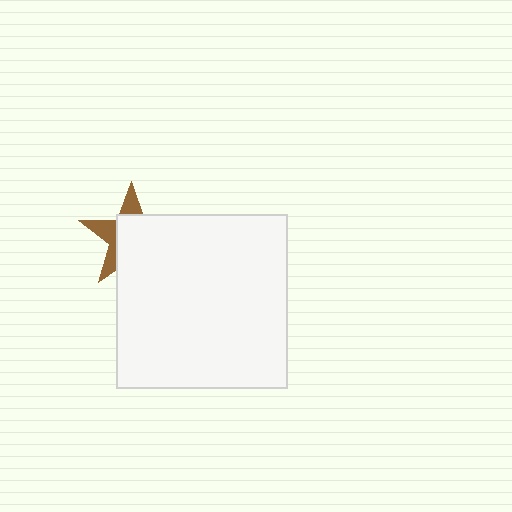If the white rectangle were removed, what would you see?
You would see the complete brown star.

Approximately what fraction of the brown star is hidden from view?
Roughly 66% of the brown star is hidden behind the white rectangle.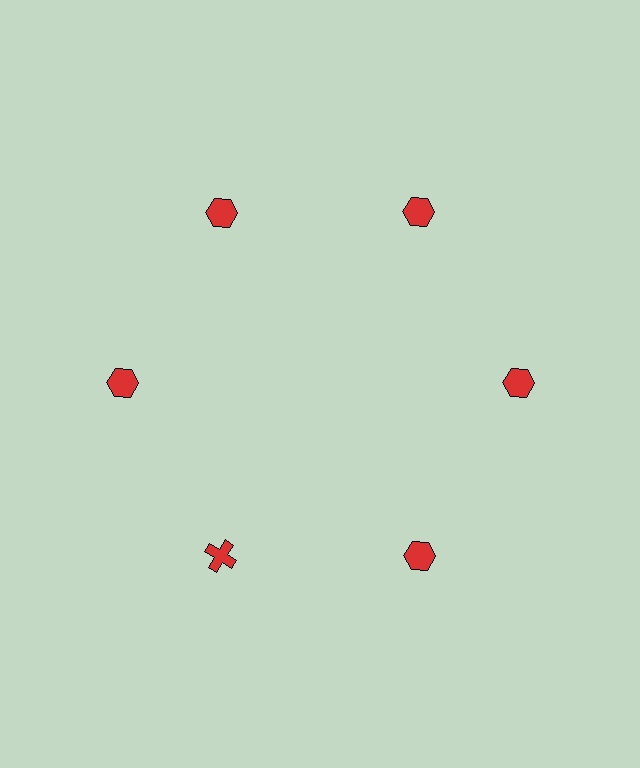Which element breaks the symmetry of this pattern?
The red cross at roughly the 7 o'clock position breaks the symmetry. All other shapes are red hexagons.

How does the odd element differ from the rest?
It has a different shape: cross instead of hexagon.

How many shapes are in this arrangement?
There are 6 shapes arranged in a ring pattern.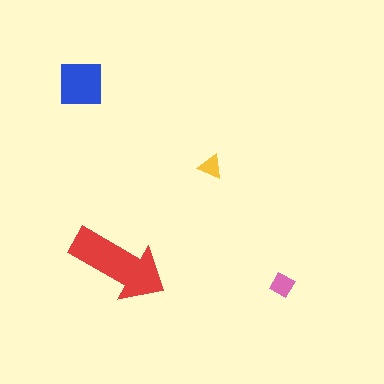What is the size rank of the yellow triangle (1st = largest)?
4th.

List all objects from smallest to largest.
The yellow triangle, the pink diamond, the blue square, the red arrow.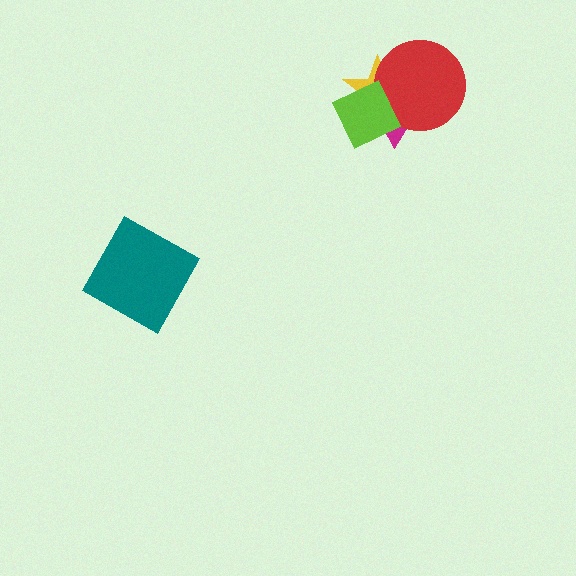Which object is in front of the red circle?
The lime square is in front of the red circle.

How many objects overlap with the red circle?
3 objects overlap with the red circle.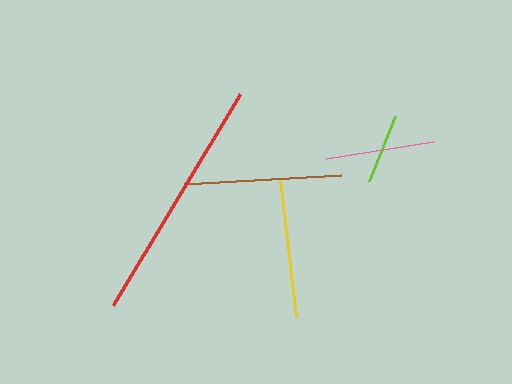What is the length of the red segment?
The red segment is approximately 246 pixels long.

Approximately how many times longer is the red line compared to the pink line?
The red line is approximately 2.3 times the length of the pink line.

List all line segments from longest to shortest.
From longest to shortest: red, brown, yellow, pink, lime.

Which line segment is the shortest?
The lime line is the shortest at approximately 71 pixels.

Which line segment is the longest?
The red line is the longest at approximately 246 pixels.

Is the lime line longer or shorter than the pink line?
The pink line is longer than the lime line.